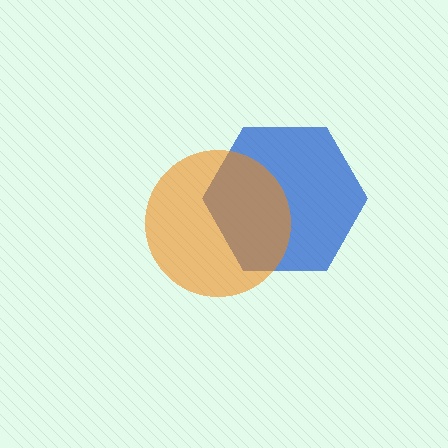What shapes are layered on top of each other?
The layered shapes are: a blue hexagon, an orange circle.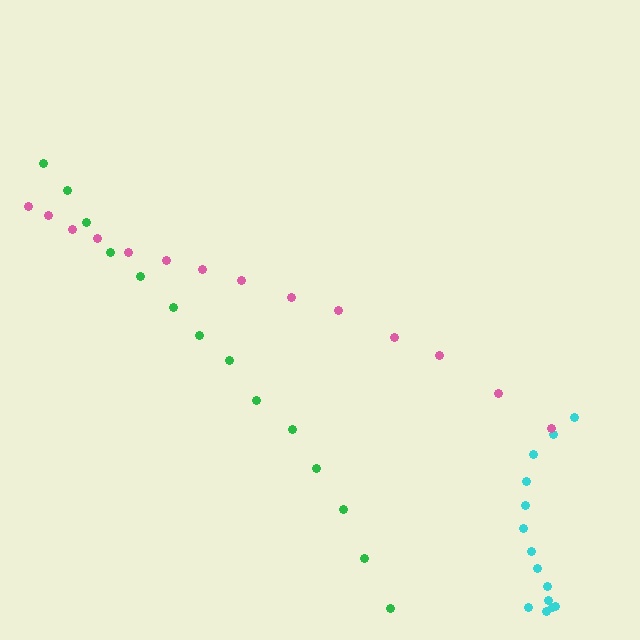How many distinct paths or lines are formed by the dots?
There are 3 distinct paths.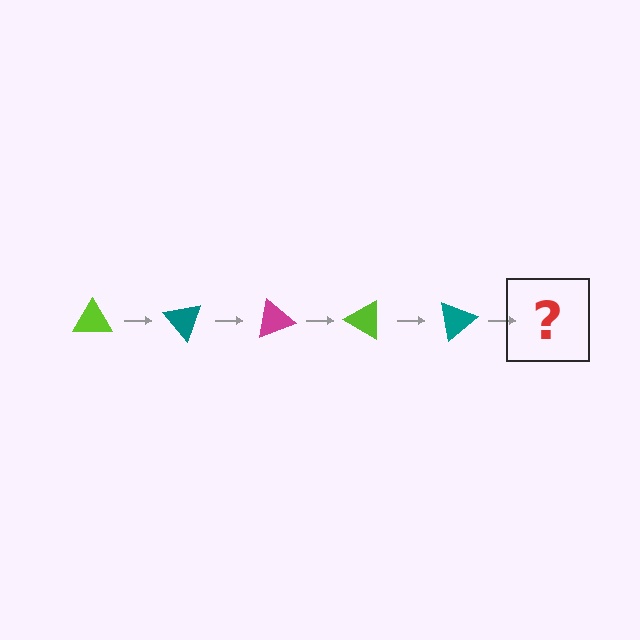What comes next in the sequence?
The next element should be a magenta triangle, rotated 250 degrees from the start.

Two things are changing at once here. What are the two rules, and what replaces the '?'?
The two rules are that it rotates 50 degrees each step and the color cycles through lime, teal, and magenta. The '?' should be a magenta triangle, rotated 250 degrees from the start.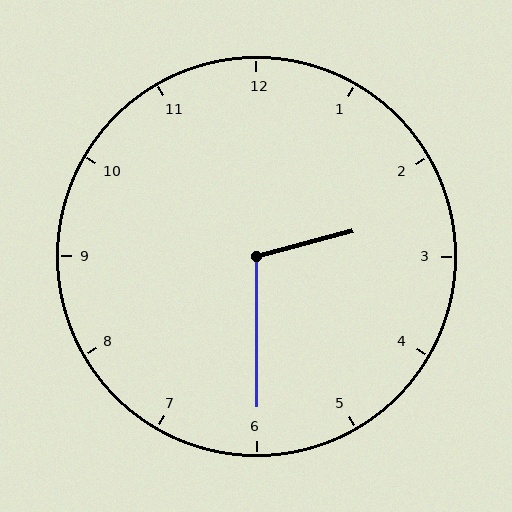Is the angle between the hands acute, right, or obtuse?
It is obtuse.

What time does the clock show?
2:30.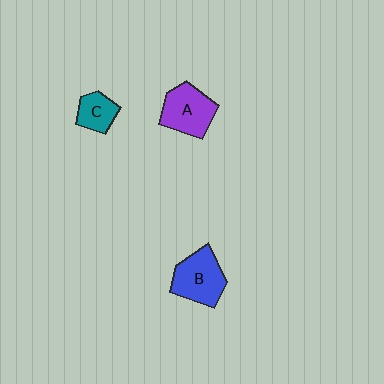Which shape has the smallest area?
Shape C (teal).